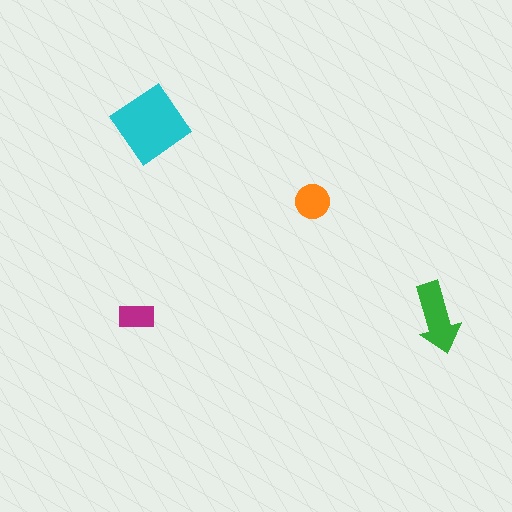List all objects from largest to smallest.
The cyan diamond, the green arrow, the orange circle, the magenta rectangle.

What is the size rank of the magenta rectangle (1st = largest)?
4th.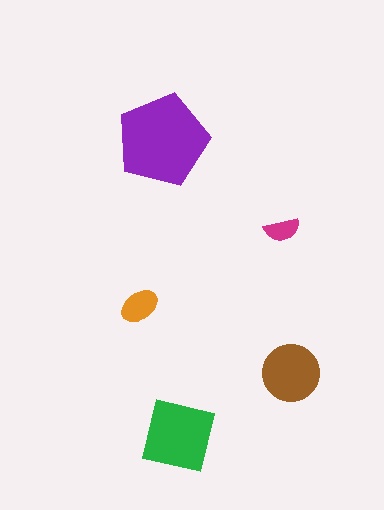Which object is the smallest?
The magenta semicircle.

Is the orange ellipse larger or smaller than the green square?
Smaller.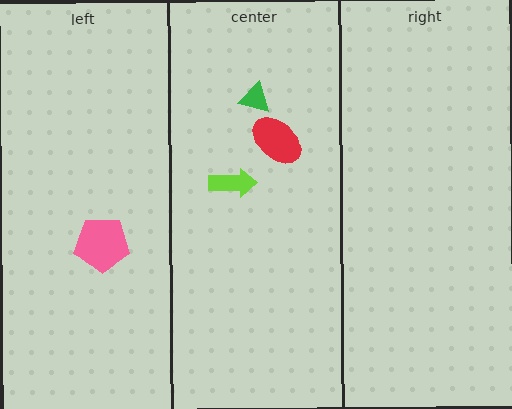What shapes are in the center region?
The red ellipse, the green triangle, the lime arrow.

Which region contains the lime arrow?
The center region.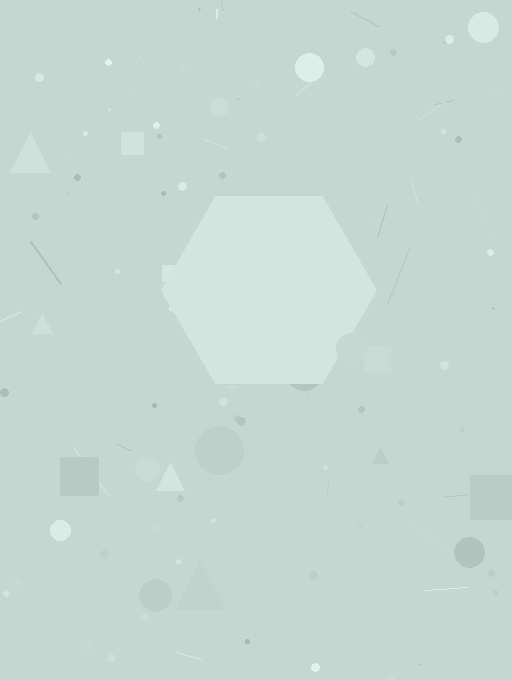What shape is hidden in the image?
A hexagon is hidden in the image.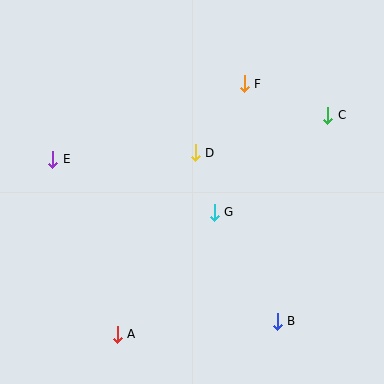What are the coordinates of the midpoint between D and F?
The midpoint between D and F is at (220, 118).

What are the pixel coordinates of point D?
Point D is at (195, 153).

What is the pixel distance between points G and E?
The distance between G and E is 170 pixels.